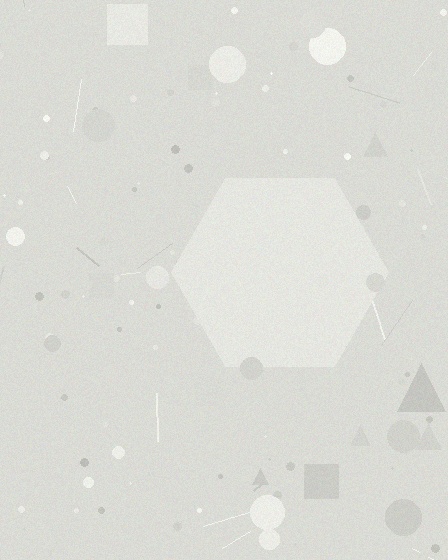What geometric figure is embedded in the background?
A hexagon is embedded in the background.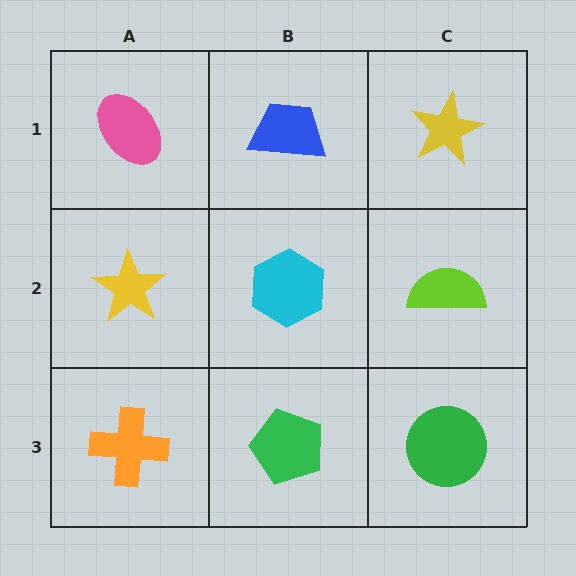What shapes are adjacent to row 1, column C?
A lime semicircle (row 2, column C), a blue trapezoid (row 1, column B).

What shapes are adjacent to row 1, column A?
A yellow star (row 2, column A), a blue trapezoid (row 1, column B).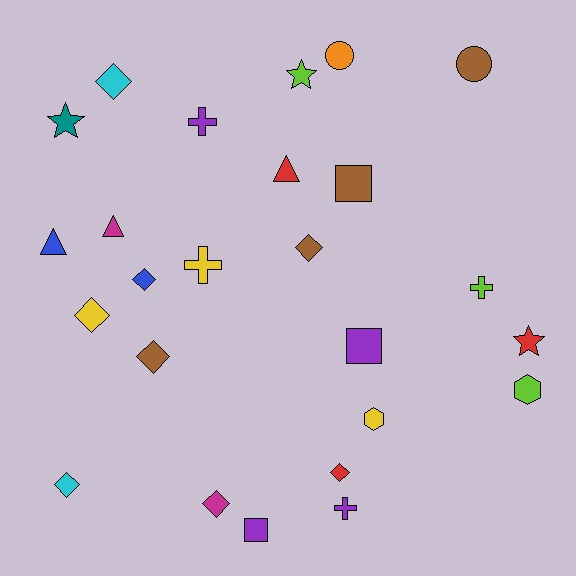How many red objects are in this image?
There are 3 red objects.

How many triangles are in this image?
There are 3 triangles.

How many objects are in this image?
There are 25 objects.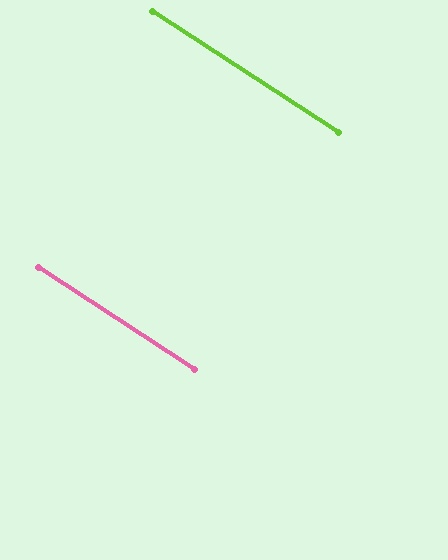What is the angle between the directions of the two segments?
Approximately 0 degrees.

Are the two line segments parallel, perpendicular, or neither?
Parallel — their directions differ by only 0.1°.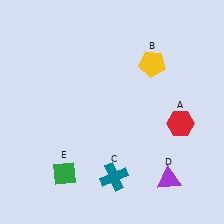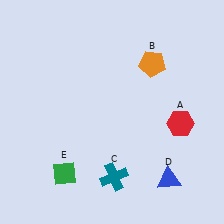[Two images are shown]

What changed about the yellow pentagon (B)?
In Image 1, B is yellow. In Image 2, it changed to orange.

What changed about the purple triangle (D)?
In Image 1, D is purple. In Image 2, it changed to blue.